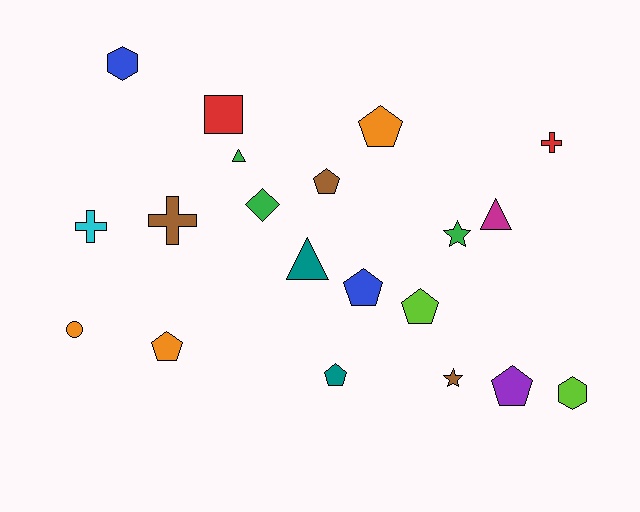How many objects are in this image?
There are 20 objects.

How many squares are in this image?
There is 1 square.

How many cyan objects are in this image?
There is 1 cyan object.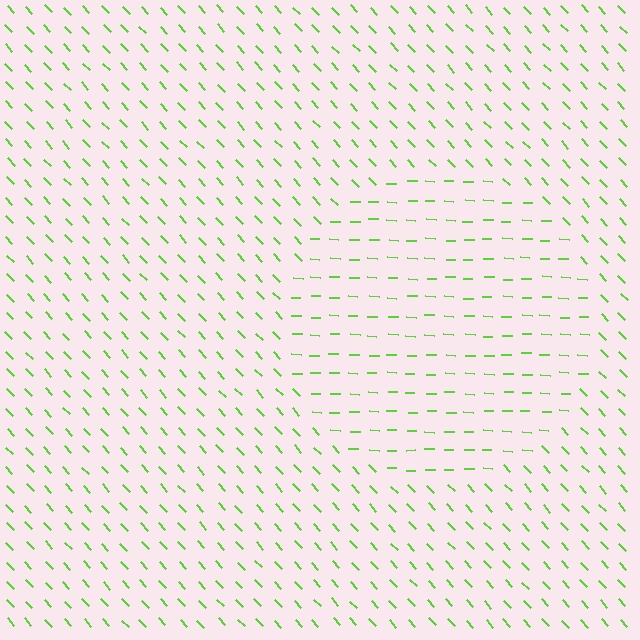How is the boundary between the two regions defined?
The boundary is defined purely by a change in line orientation (approximately 45 degrees difference). All lines are the same color and thickness.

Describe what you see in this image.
The image is filled with small lime line segments. A circle region in the image has lines oriented differently from the surrounding lines, creating a visible texture boundary.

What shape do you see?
I see a circle.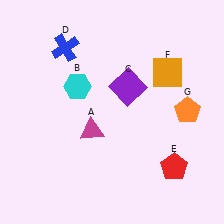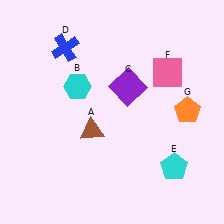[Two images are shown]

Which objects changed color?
A changed from magenta to brown. E changed from red to cyan. F changed from orange to pink.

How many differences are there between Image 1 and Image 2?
There are 3 differences between the two images.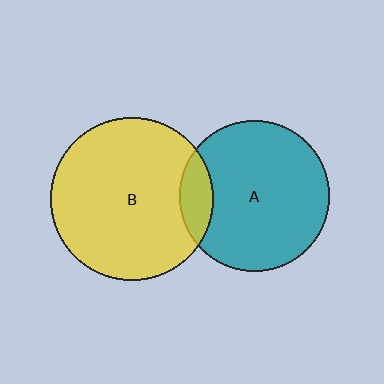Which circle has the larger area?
Circle B (yellow).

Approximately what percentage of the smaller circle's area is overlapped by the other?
Approximately 15%.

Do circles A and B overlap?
Yes.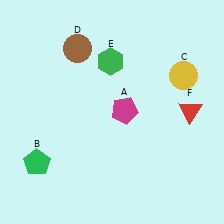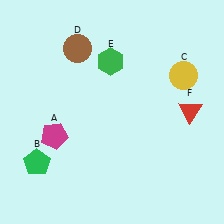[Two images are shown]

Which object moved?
The magenta pentagon (A) moved left.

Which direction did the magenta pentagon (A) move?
The magenta pentagon (A) moved left.